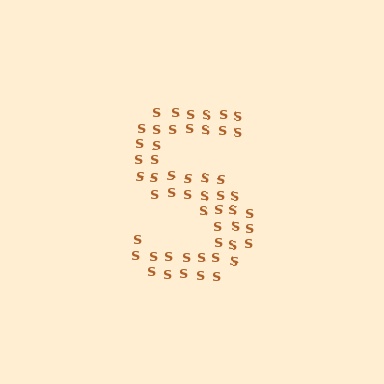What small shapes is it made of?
It is made of small letter S's.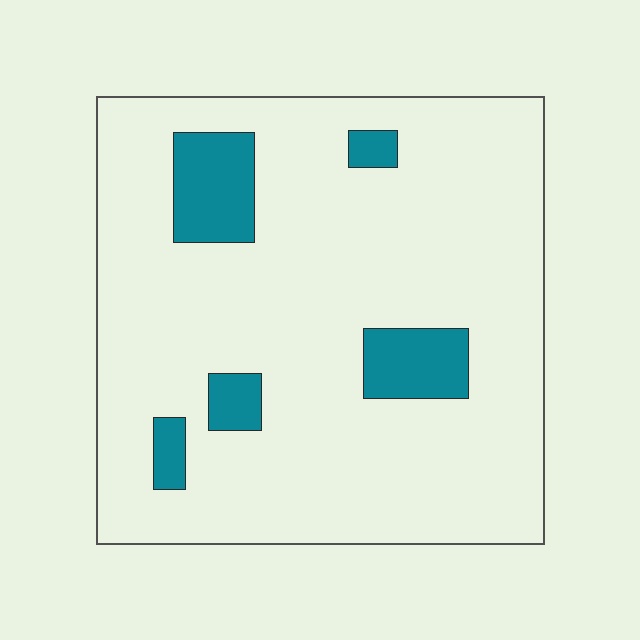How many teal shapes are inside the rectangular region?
5.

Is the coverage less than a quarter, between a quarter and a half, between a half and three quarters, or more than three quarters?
Less than a quarter.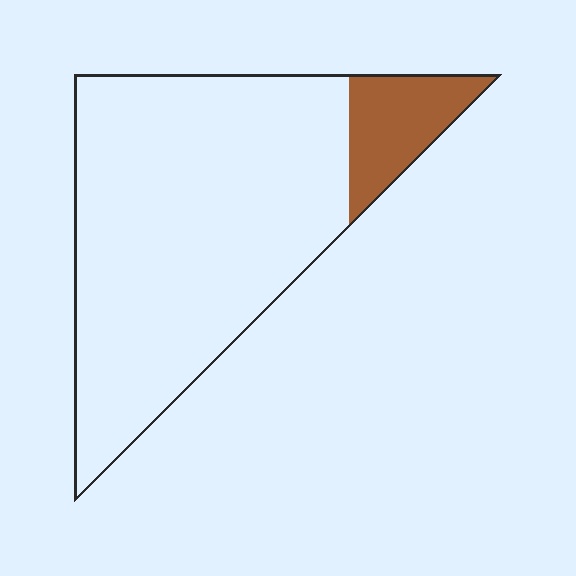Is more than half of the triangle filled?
No.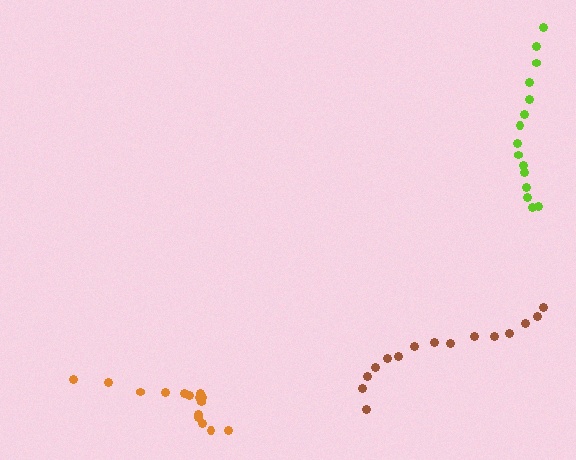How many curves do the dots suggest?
There are 3 distinct paths.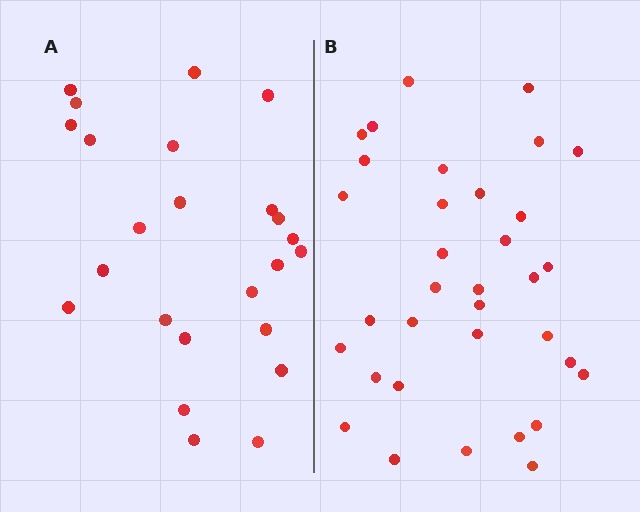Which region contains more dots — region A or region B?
Region B (the right region) has more dots.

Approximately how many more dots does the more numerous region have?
Region B has roughly 10 or so more dots than region A.